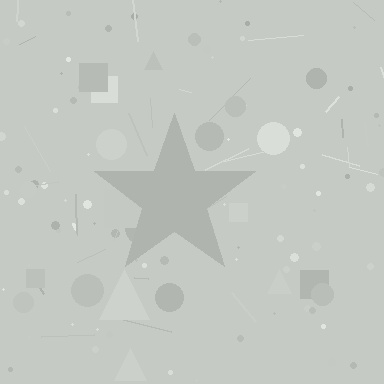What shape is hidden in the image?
A star is hidden in the image.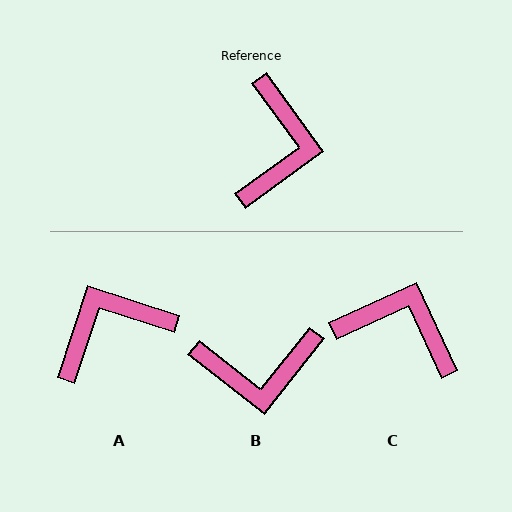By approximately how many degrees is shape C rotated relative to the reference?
Approximately 79 degrees counter-clockwise.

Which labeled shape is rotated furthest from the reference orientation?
A, about 126 degrees away.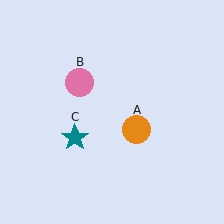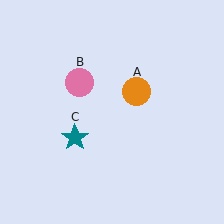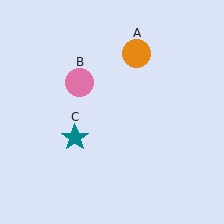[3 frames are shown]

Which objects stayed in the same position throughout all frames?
Pink circle (object B) and teal star (object C) remained stationary.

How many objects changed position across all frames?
1 object changed position: orange circle (object A).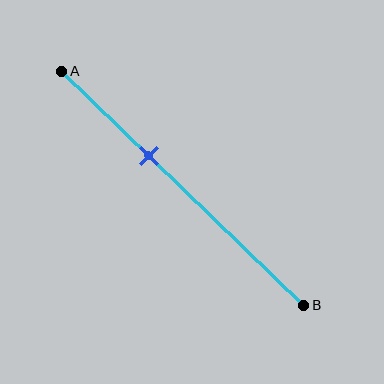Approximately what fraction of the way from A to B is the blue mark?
The blue mark is approximately 35% of the way from A to B.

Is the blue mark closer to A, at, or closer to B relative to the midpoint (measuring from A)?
The blue mark is closer to point A than the midpoint of segment AB.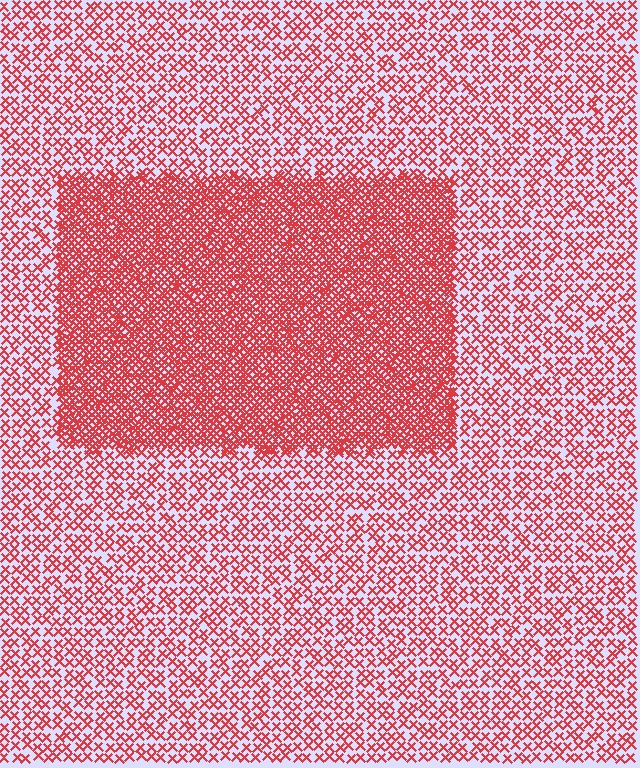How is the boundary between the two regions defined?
The boundary is defined by a change in element density (approximately 2.5x ratio). All elements are the same color, size, and shape.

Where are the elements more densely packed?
The elements are more densely packed inside the rectangle boundary.